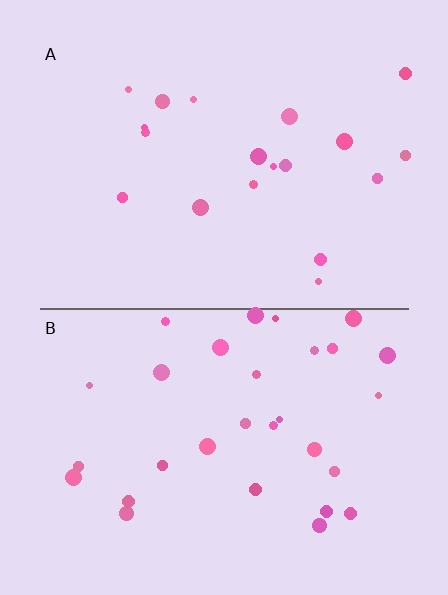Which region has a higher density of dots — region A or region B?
B (the bottom).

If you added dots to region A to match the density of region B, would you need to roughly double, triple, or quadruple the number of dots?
Approximately double.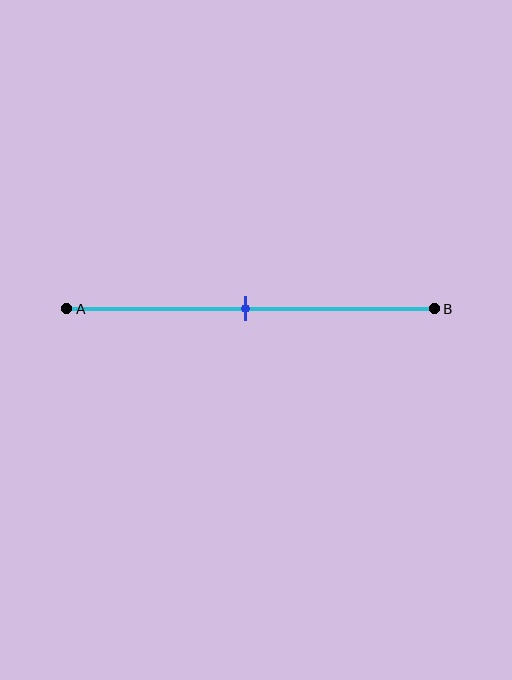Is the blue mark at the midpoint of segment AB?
Yes, the mark is approximately at the midpoint.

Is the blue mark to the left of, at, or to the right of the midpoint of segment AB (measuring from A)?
The blue mark is approximately at the midpoint of segment AB.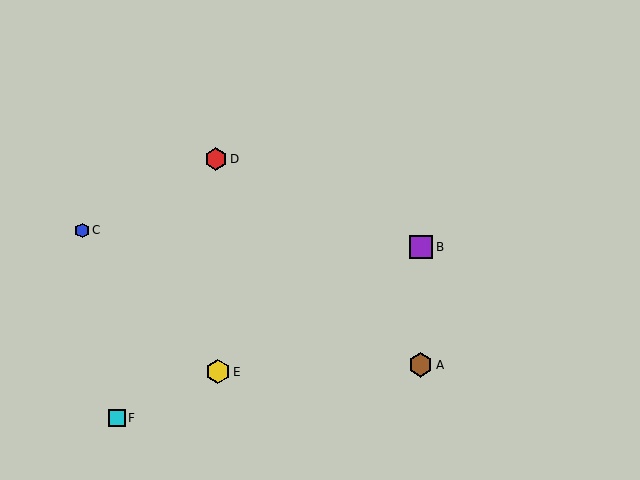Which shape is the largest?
The brown hexagon (labeled A) is the largest.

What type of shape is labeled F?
Shape F is a cyan square.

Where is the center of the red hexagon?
The center of the red hexagon is at (216, 159).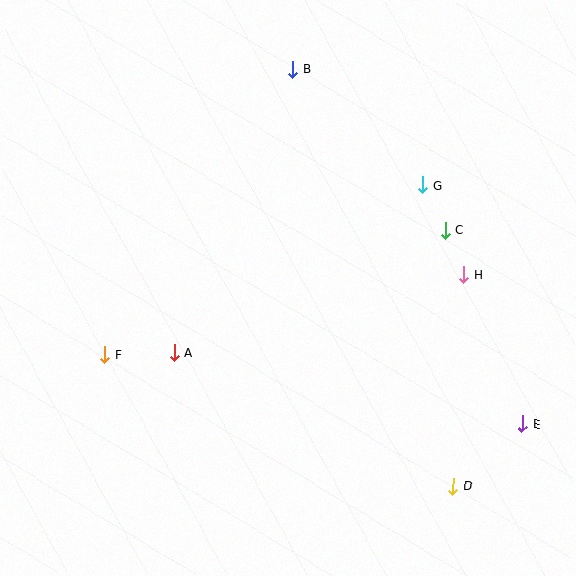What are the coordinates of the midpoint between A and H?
The midpoint between A and H is at (319, 314).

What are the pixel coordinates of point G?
Point G is at (423, 185).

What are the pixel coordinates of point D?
Point D is at (453, 486).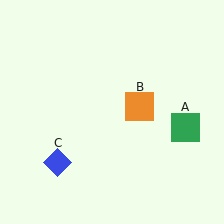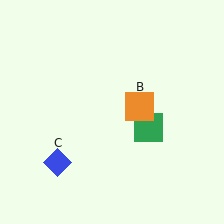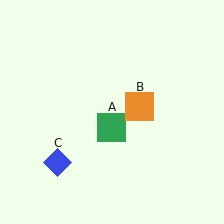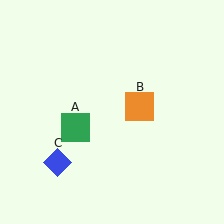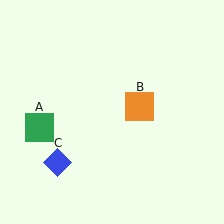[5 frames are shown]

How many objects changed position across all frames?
1 object changed position: green square (object A).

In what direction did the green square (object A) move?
The green square (object A) moved left.